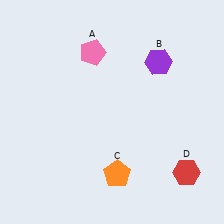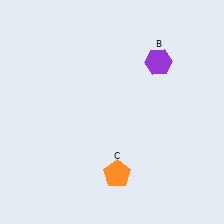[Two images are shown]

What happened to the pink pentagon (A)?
The pink pentagon (A) was removed in Image 2. It was in the top-left area of Image 1.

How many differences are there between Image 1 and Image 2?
There are 2 differences between the two images.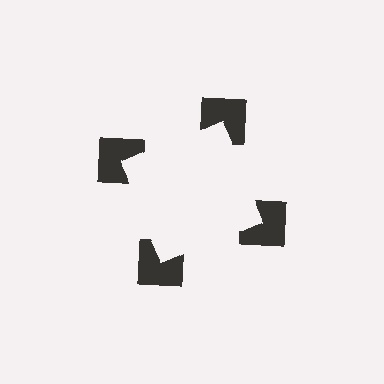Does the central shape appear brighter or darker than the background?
It typically appears slightly brighter than the background, even though no actual brightness change is drawn.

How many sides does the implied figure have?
4 sides.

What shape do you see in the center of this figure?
An illusory square — its edges are inferred from the aligned wedge cuts in the notched squares, not physically drawn.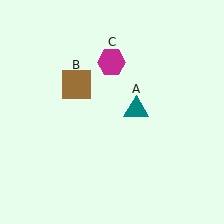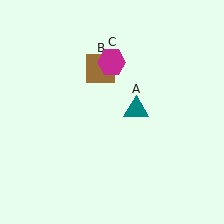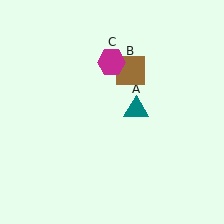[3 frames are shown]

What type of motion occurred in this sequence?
The brown square (object B) rotated clockwise around the center of the scene.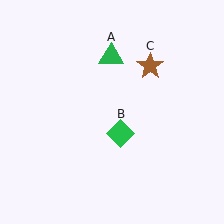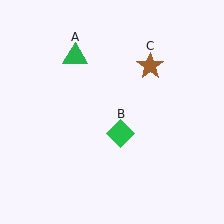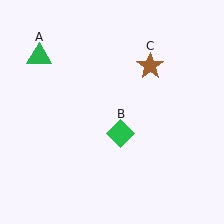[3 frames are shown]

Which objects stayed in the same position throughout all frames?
Green diamond (object B) and brown star (object C) remained stationary.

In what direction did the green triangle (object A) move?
The green triangle (object A) moved left.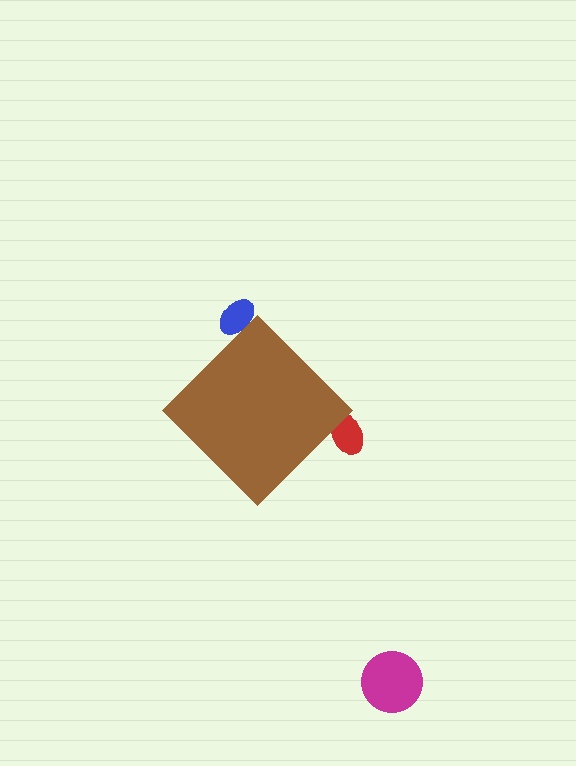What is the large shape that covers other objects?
A brown diamond.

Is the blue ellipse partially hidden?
Yes, the blue ellipse is partially hidden behind the brown diamond.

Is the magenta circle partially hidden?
No, the magenta circle is fully visible.